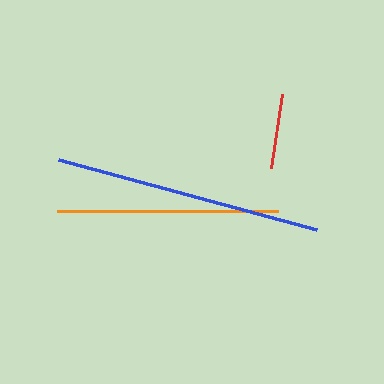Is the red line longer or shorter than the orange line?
The orange line is longer than the red line.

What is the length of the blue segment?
The blue segment is approximately 267 pixels long.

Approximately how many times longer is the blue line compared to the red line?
The blue line is approximately 3.6 times the length of the red line.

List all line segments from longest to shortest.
From longest to shortest: blue, orange, red.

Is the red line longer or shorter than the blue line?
The blue line is longer than the red line.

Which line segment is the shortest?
The red line is the shortest at approximately 74 pixels.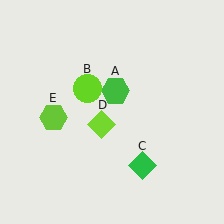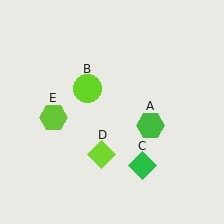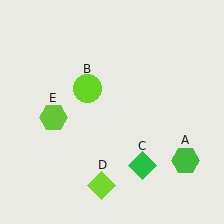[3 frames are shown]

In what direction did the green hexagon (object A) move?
The green hexagon (object A) moved down and to the right.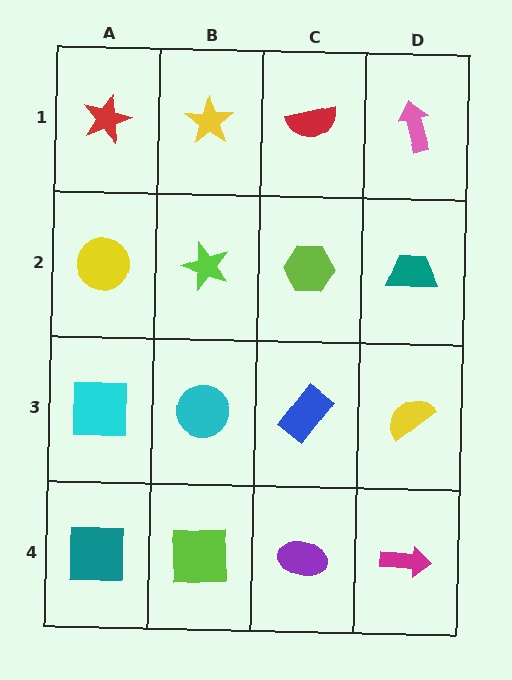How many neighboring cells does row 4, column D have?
2.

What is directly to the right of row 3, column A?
A cyan circle.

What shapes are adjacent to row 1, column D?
A teal trapezoid (row 2, column D), a red semicircle (row 1, column C).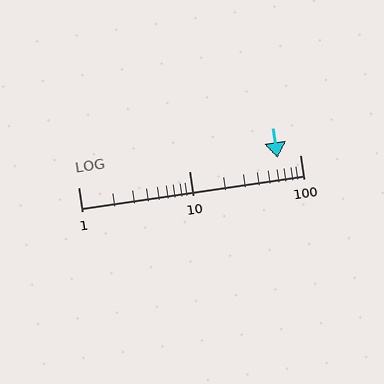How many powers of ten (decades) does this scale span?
The scale spans 2 decades, from 1 to 100.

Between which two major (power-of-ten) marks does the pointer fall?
The pointer is between 10 and 100.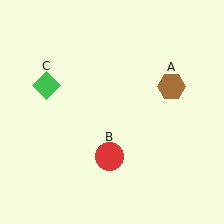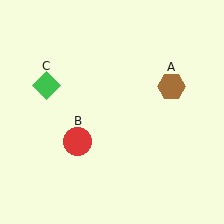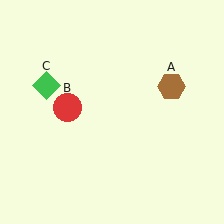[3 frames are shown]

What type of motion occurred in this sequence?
The red circle (object B) rotated clockwise around the center of the scene.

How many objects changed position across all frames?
1 object changed position: red circle (object B).